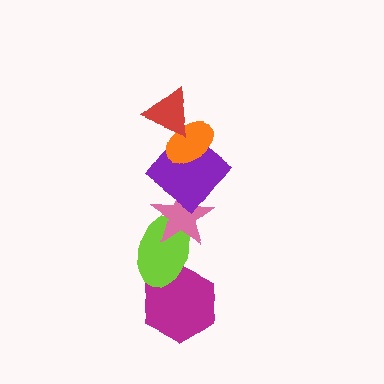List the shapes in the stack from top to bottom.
From top to bottom: the red triangle, the orange ellipse, the purple diamond, the pink star, the lime ellipse, the magenta hexagon.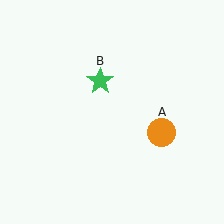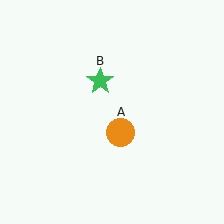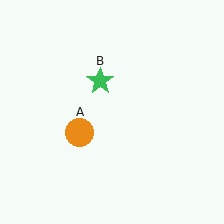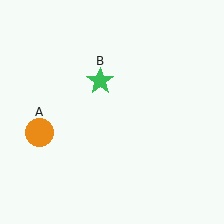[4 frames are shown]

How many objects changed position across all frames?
1 object changed position: orange circle (object A).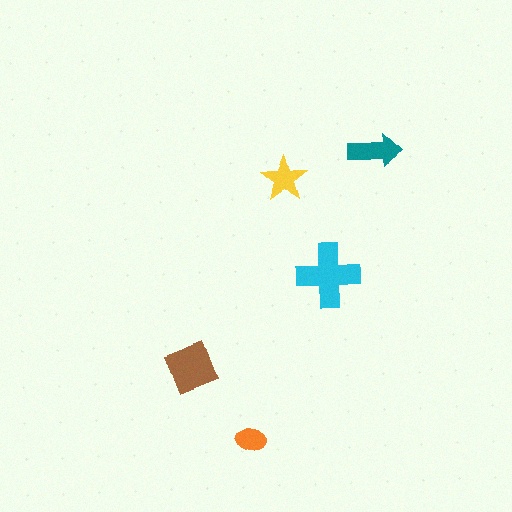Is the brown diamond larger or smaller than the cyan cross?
Smaller.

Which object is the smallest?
The orange ellipse.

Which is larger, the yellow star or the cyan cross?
The cyan cross.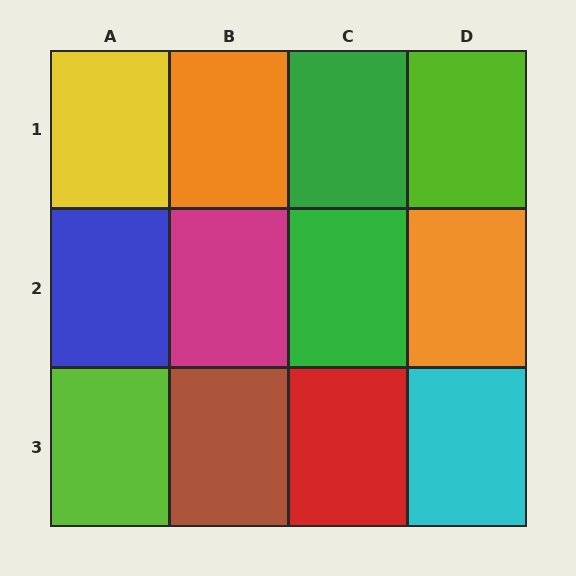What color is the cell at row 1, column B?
Orange.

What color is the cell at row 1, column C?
Green.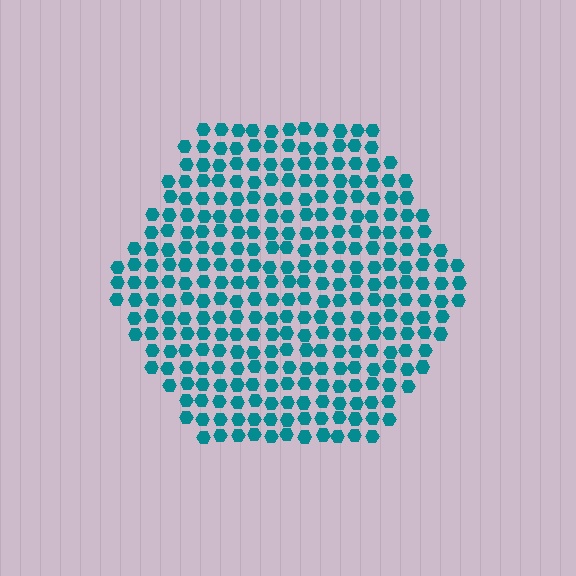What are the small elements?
The small elements are hexagons.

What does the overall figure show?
The overall figure shows a hexagon.